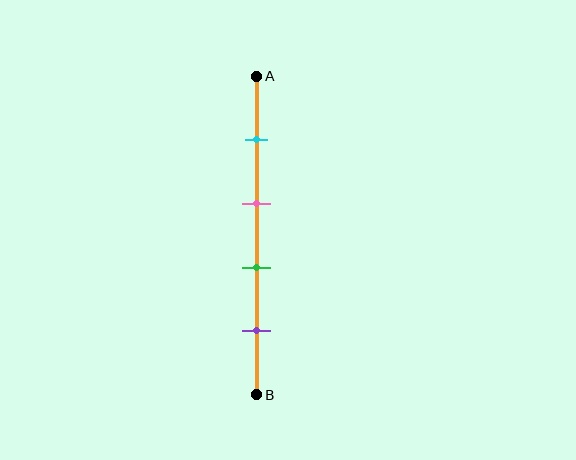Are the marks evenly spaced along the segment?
Yes, the marks are approximately evenly spaced.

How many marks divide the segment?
There are 4 marks dividing the segment.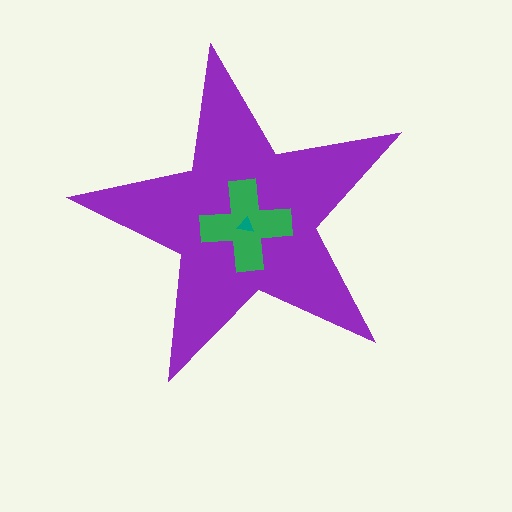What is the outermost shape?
The purple star.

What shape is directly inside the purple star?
The green cross.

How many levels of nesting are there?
3.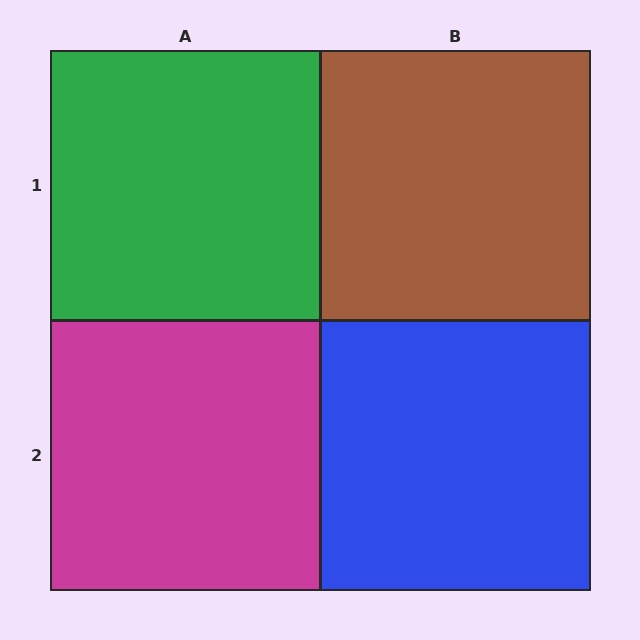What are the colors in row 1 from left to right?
Green, brown.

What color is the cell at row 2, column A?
Magenta.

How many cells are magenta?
1 cell is magenta.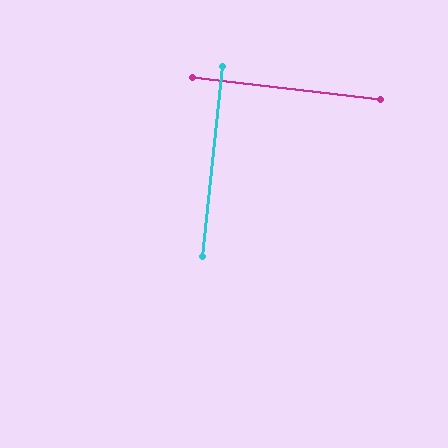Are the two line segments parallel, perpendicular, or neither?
Perpendicular — they meet at approximately 89°.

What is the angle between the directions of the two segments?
Approximately 89 degrees.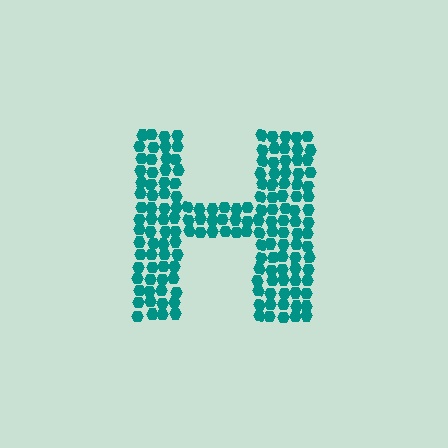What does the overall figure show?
The overall figure shows the letter H.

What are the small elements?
The small elements are hexagons.